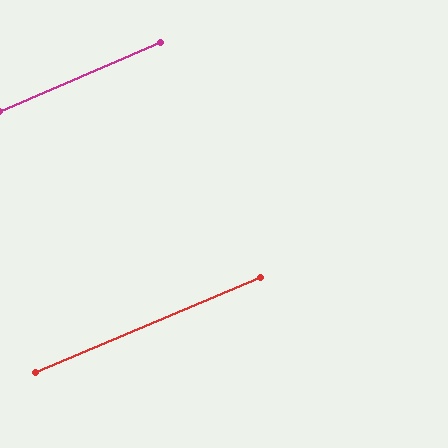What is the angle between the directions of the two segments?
Approximately 0 degrees.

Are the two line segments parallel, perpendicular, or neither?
Parallel — their directions differ by only 0.2°.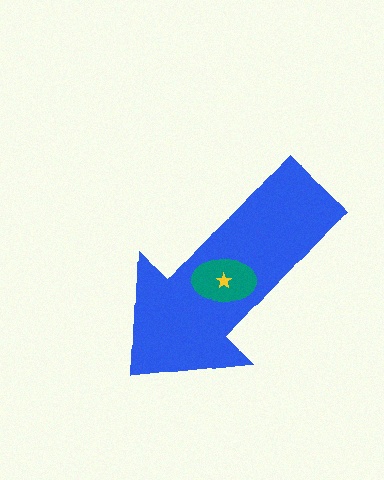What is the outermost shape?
The blue arrow.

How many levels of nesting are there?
3.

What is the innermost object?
The yellow star.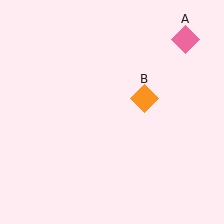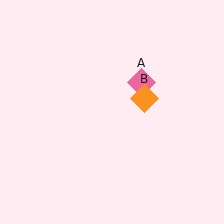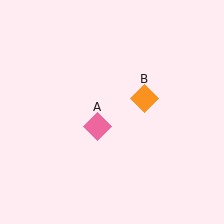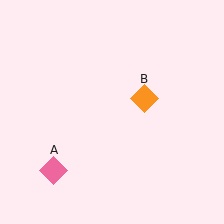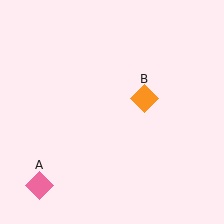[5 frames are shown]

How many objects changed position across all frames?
1 object changed position: pink diamond (object A).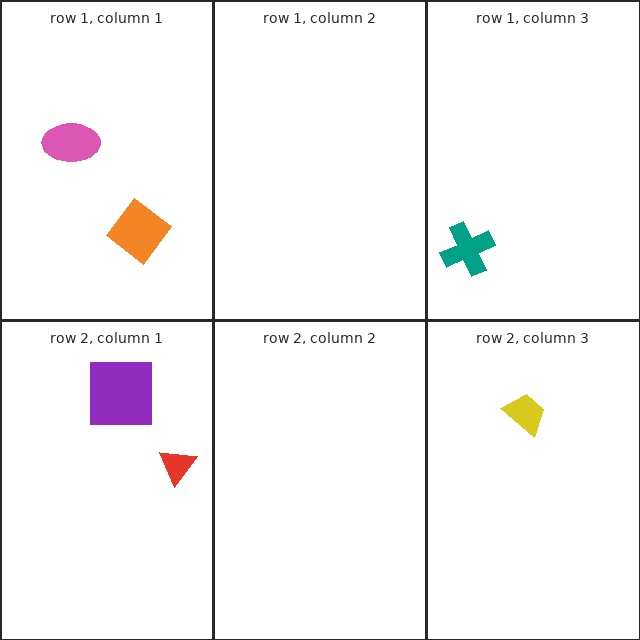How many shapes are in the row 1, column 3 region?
1.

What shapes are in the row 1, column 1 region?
The orange diamond, the pink ellipse.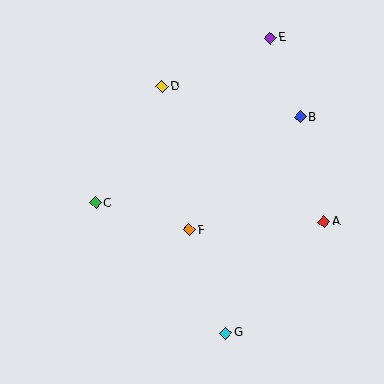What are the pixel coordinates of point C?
Point C is at (95, 203).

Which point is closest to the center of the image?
Point F at (189, 230) is closest to the center.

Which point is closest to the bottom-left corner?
Point C is closest to the bottom-left corner.